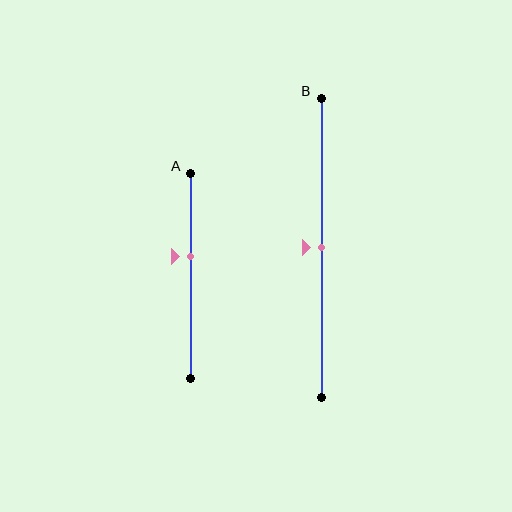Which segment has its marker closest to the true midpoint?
Segment B has its marker closest to the true midpoint.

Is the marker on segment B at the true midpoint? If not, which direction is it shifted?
Yes, the marker on segment B is at the true midpoint.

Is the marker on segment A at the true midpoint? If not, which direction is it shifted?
No, the marker on segment A is shifted upward by about 9% of the segment length.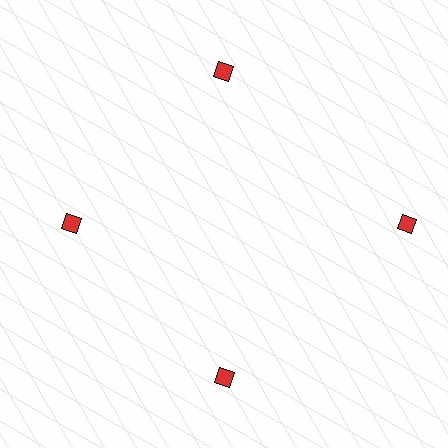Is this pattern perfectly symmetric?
No. The 4 red diamonds are arranged in a ring, but one element near the 3 o'clock position is pushed outward from the center, breaking the 4-fold rotational symmetry.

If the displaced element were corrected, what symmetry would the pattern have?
It would have 4-fold rotational symmetry — the pattern would map onto itself every 90 degrees.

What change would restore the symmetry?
The symmetry would be restored by moving it inward, back onto the ring so that all 4 diamonds sit at equal angles and equal distance from the center.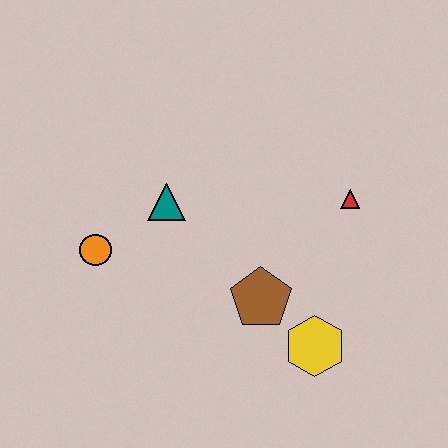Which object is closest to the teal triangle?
The orange circle is closest to the teal triangle.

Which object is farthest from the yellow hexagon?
The orange circle is farthest from the yellow hexagon.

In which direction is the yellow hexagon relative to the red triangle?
The yellow hexagon is below the red triangle.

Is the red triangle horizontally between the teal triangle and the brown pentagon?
No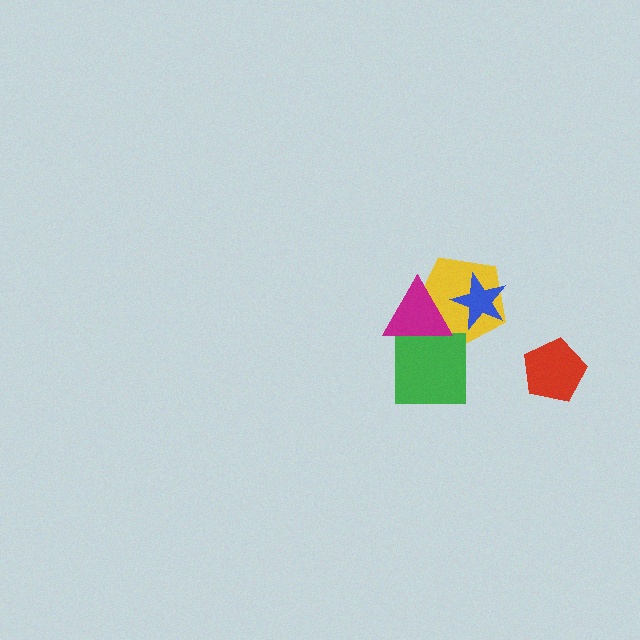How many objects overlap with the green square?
2 objects overlap with the green square.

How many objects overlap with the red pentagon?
0 objects overlap with the red pentagon.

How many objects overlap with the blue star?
1 object overlaps with the blue star.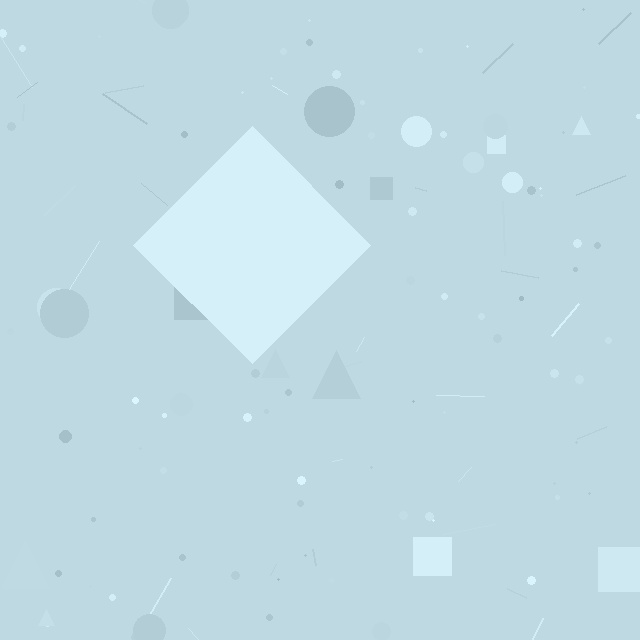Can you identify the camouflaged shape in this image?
The camouflaged shape is a diamond.